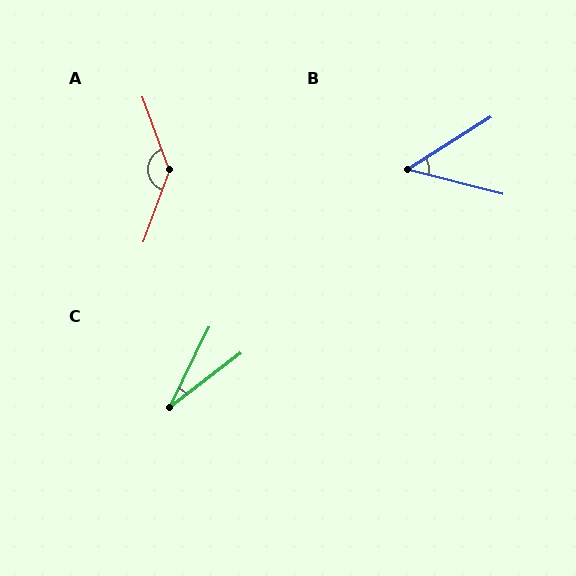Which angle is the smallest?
C, at approximately 27 degrees.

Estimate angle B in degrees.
Approximately 46 degrees.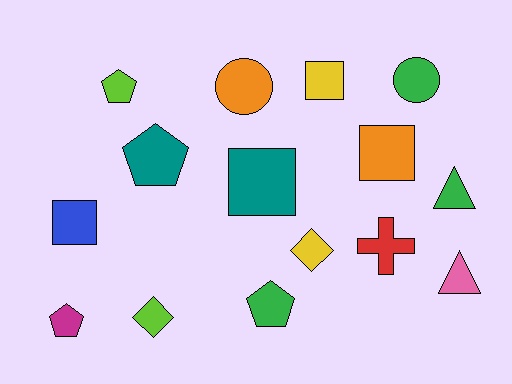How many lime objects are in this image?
There are 2 lime objects.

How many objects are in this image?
There are 15 objects.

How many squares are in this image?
There are 4 squares.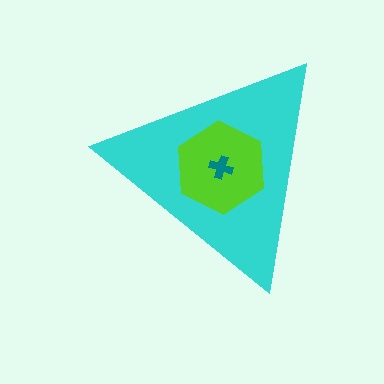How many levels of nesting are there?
3.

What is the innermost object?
The teal cross.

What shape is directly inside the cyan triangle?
The lime hexagon.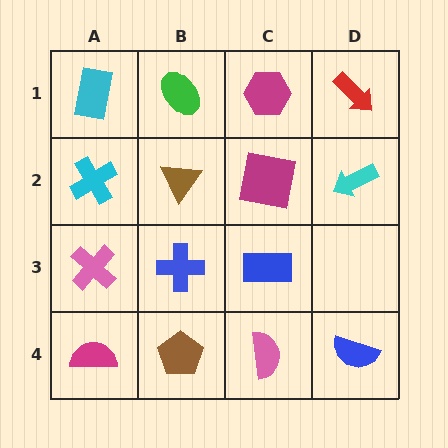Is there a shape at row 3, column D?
No, that cell is empty.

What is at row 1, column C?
A magenta hexagon.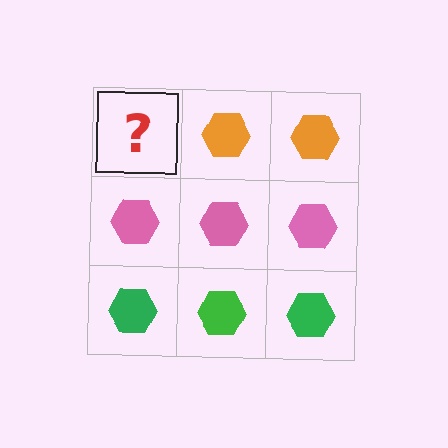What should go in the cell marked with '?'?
The missing cell should contain an orange hexagon.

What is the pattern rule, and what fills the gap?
The rule is that each row has a consistent color. The gap should be filled with an orange hexagon.